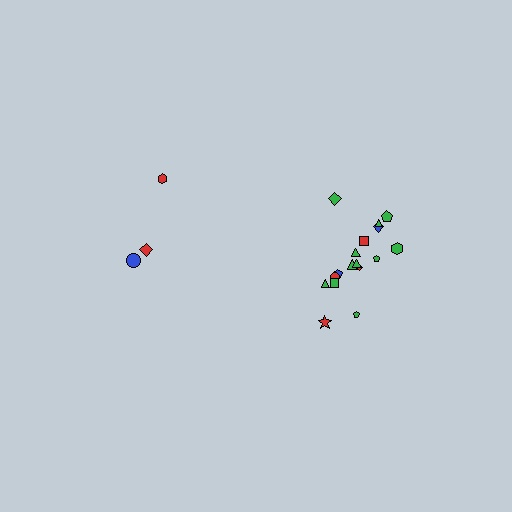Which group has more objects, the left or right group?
The right group.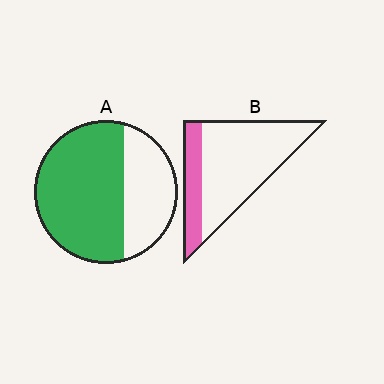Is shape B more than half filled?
No.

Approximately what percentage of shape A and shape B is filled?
A is approximately 65% and B is approximately 25%.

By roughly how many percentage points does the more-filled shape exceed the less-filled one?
By roughly 40 percentage points (A over B).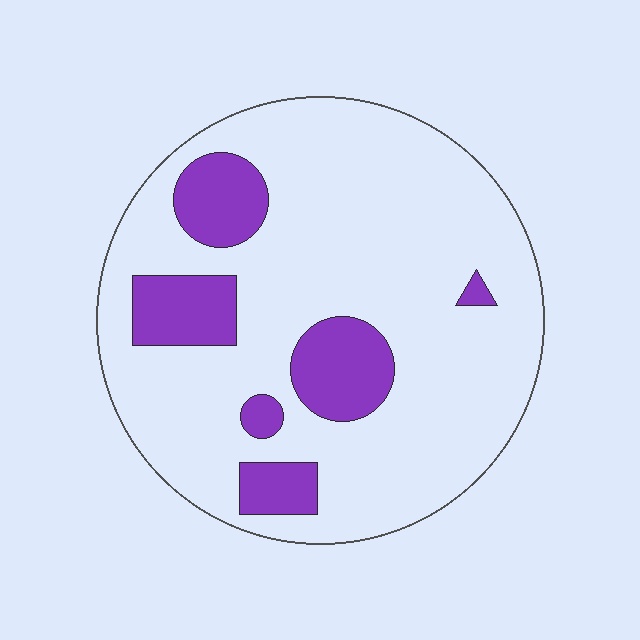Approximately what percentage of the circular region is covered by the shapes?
Approximately 20%.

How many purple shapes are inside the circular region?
6.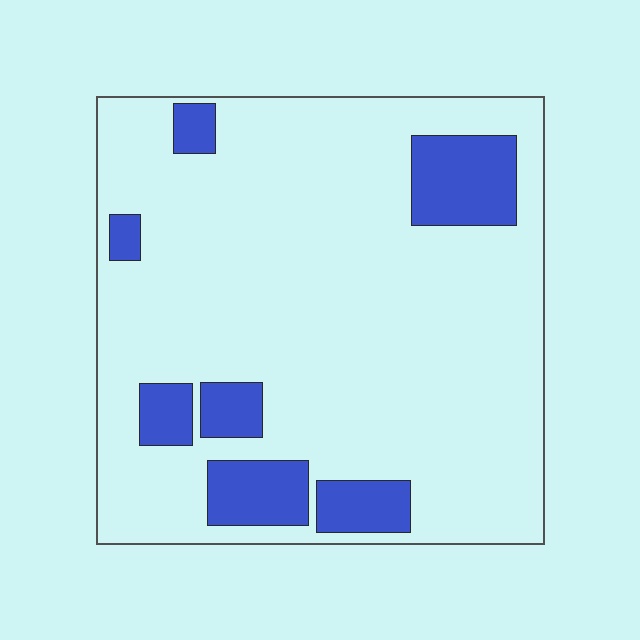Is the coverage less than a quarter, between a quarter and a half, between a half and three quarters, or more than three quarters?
Less than a quarter.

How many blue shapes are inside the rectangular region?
7.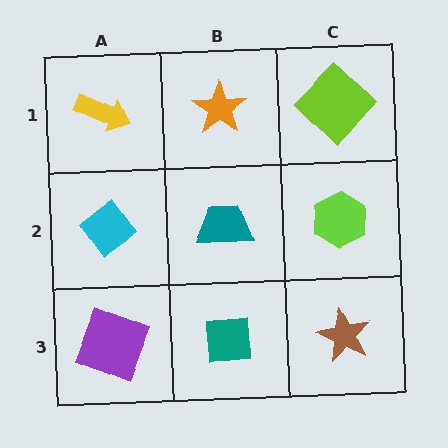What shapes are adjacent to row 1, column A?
A cyan diamond (row 2, column A), an orange star (row 1, column B).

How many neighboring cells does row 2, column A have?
3.